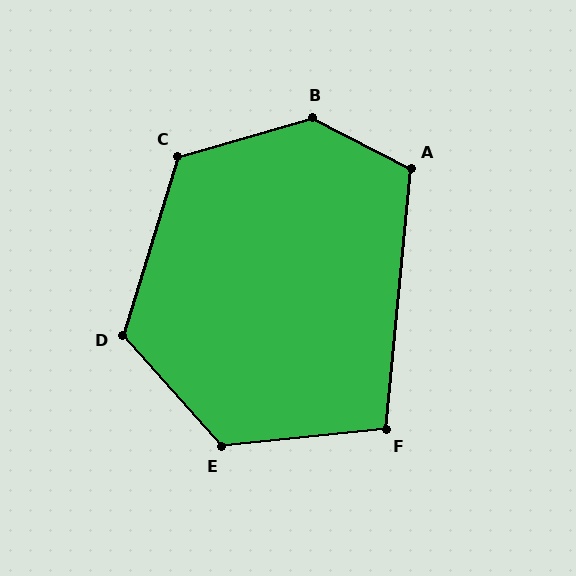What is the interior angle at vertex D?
Approximately 121 degrees (obtuse).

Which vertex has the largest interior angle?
B, at approximately 137 degrees.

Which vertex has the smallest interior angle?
F, at approximately 102 degrees.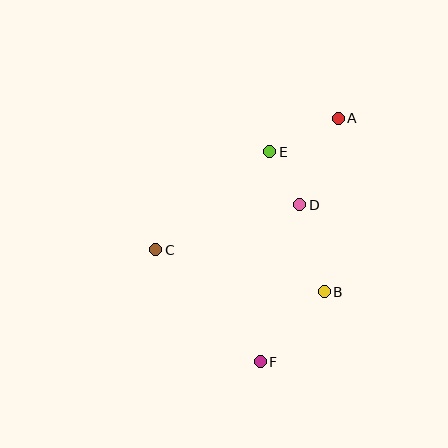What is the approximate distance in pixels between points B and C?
The distance between B and C is approximately 174 pixels.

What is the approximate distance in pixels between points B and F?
The distance between B and F is approximately 95 pixels.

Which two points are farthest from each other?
Points A and F are farthest from each other.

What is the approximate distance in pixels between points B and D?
The distance between B and D is approximately 90 pixels.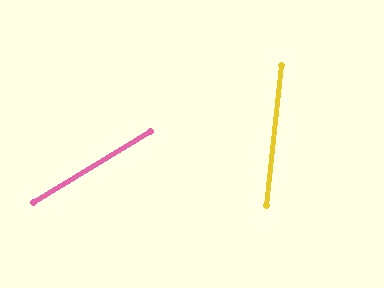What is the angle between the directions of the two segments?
Approximately 53 degrees.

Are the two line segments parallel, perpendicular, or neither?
Neither parallel nor perpendicular — they differ by about 53°.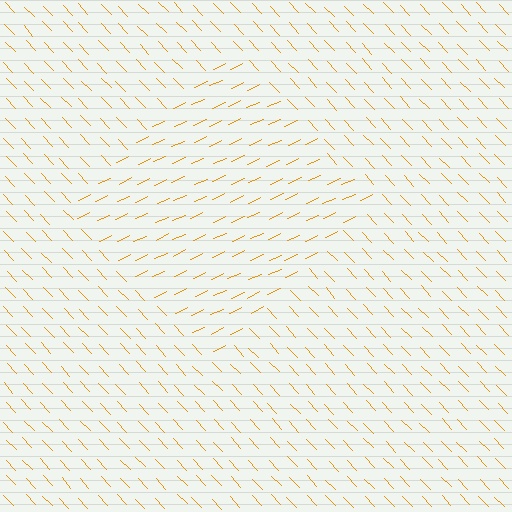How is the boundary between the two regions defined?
The boundary is defined purely by a change in line orientation (approximately 72 degrees difference). All lines are the same color and thickness.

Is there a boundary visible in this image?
Yes, there is a texture boundary formed by a change in line orientation.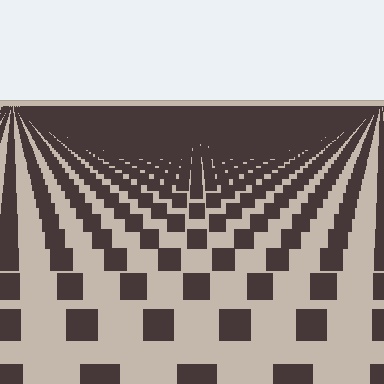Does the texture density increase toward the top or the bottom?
Density increases toward the top.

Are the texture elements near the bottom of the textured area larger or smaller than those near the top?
Larger. Near the bottom, elements are closer to the viewer and appear at a bigger on-screen size.